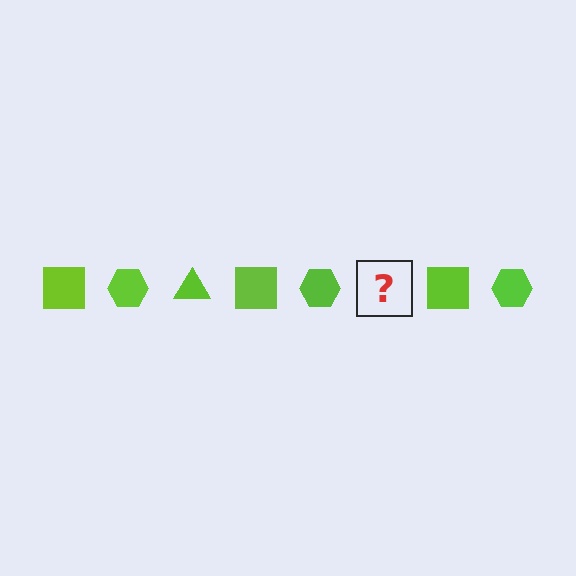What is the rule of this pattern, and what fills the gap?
The rule is that the pattern cycles through square, hexagon, triangle shapes in lime. The gap should be filled with a lime triangle.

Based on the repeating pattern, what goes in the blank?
The blank should be a lime triangle.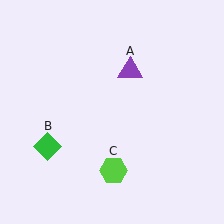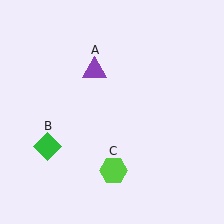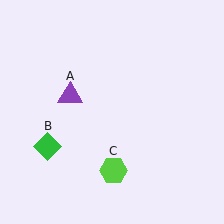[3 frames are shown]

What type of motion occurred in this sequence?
The purple triangle (object A) rotated counterclockwise around the center of the scene.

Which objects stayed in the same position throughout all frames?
Green diamond (object B) and lime hexagon (object C) remained stationary.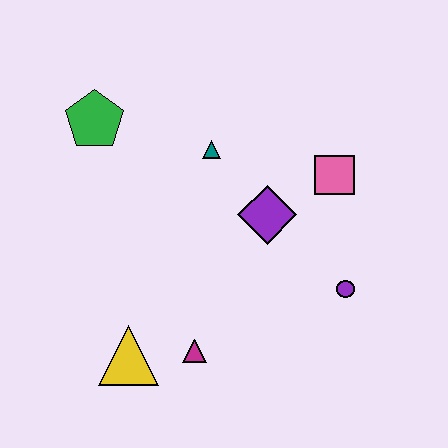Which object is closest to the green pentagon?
The teal triangle is closest to the green pentagon.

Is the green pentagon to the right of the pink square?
No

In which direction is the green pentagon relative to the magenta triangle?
The green pentagon is above the magenta triangle.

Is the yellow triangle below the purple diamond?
Yes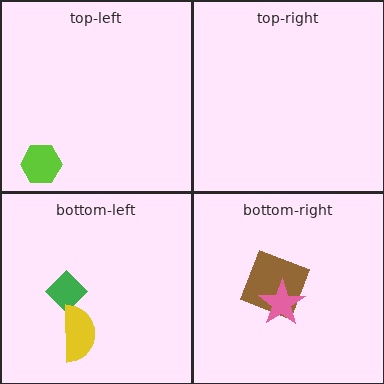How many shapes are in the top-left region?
1.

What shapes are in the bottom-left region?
The green diamond, the yellow semicircle.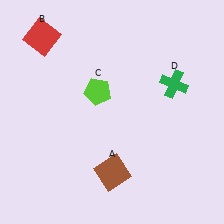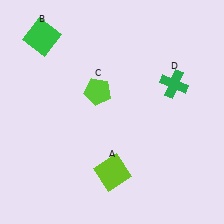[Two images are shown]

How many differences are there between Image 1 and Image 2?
There are 2 differences between the two images.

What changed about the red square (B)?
In Image 1, B is red. In Image 2, it changed to green.